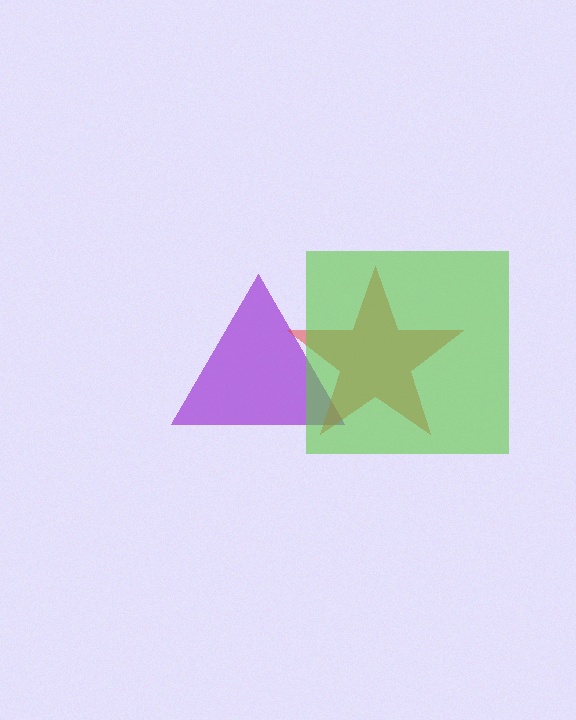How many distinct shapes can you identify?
There are 3 distinct shapes: a purple triangle, a red star, a lime square.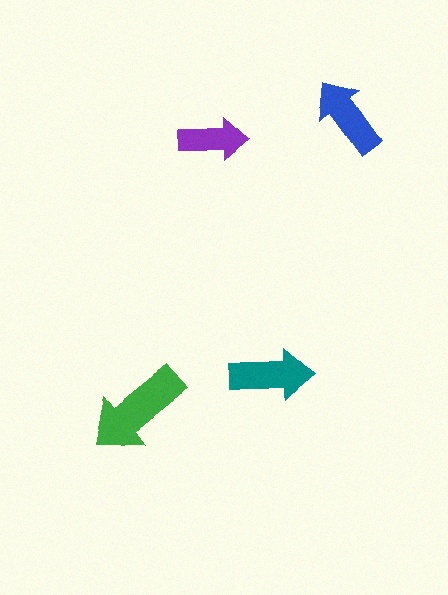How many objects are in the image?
There are 4 objects in the image.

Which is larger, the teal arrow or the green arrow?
The green one.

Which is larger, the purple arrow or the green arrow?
The green one.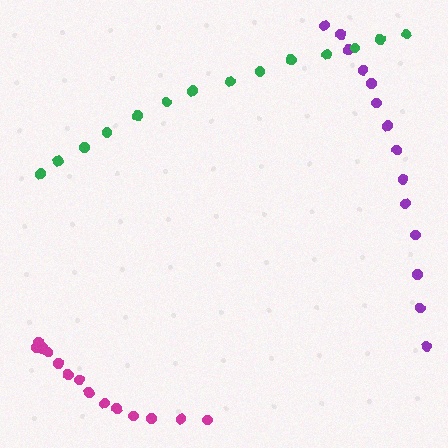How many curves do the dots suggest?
There are 3 distinct paths.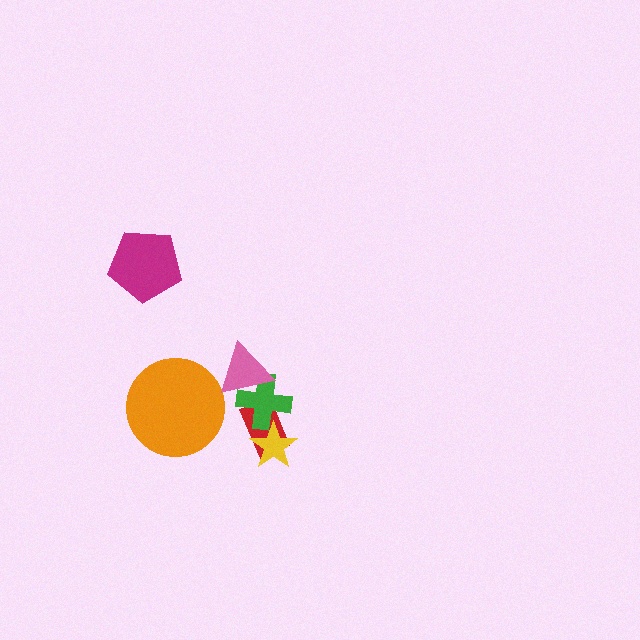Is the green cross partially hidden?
Yes, it is partially covered by another shape.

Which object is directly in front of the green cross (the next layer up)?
The yellow star is directly in front of the green cross.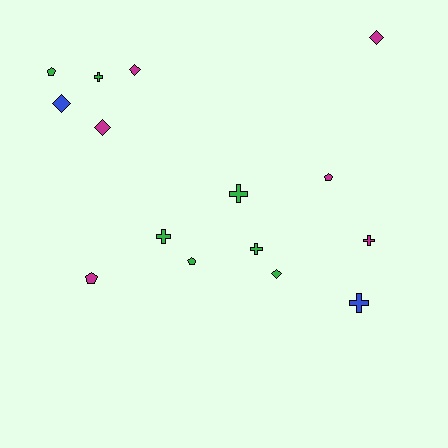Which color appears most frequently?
Green, with 7 objects.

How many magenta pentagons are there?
There are 2 magenta pentagons.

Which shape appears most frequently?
Cross, with 6 objects.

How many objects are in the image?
There are 15 objects.